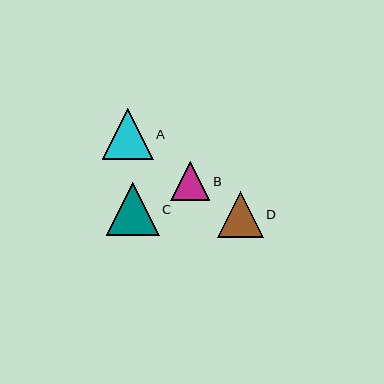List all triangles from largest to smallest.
From largest to smallest: C, A, D, B.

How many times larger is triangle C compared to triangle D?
Triangle C is approximately 1.1 times the size of triangle D.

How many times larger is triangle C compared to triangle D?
Triangle C is approximately 1.1 times the size of triangle D.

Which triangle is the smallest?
Triangle B is the smallest with a size of approximately 39 pixels.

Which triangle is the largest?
Triangle C is the largest with a size of approximately 53 pixels.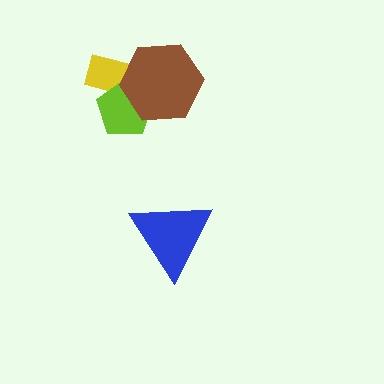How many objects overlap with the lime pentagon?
2 objects overlap with the lime pentagon.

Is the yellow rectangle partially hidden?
Yes, it is partially covered by another shape.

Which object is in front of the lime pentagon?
The brown hexagon is in front of the lime pentagon.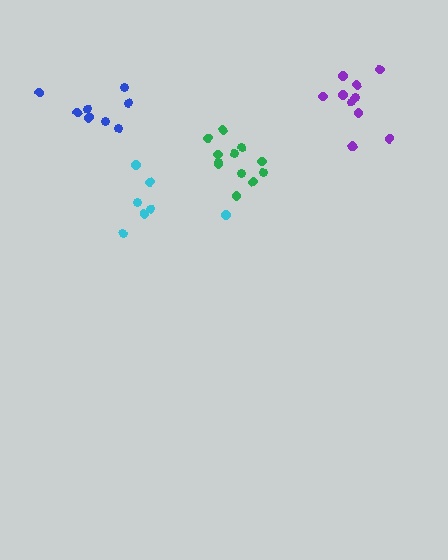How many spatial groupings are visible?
There are 4 spatial groupings.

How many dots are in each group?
Group 1: 8 dots, Group 2: 7 dots, Group 3: 12 dots, Group 4: 10 dots (37 total).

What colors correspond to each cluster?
The clusters are colored: blue, cyan, green, purple.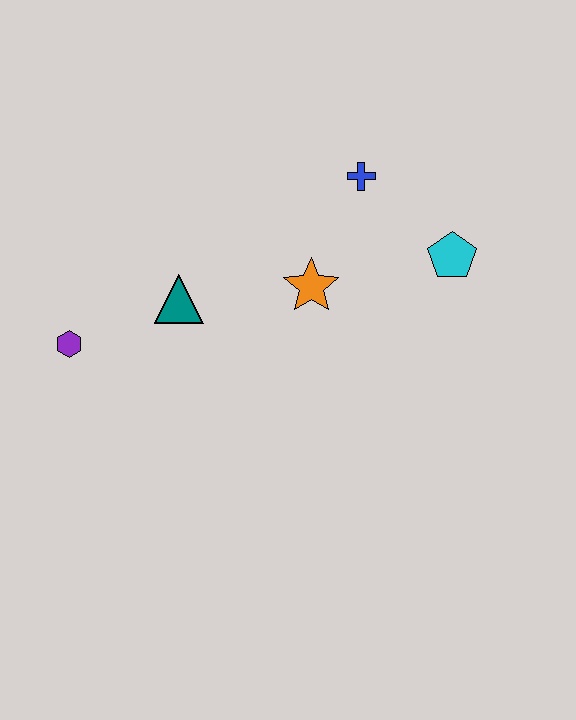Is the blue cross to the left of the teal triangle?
No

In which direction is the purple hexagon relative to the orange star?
The purple hexagon is to the left of the orange star.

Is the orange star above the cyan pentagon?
No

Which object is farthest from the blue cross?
The purple hexagon is farthest from the blue cross.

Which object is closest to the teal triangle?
The purple hexagon is closest to the teal triangle.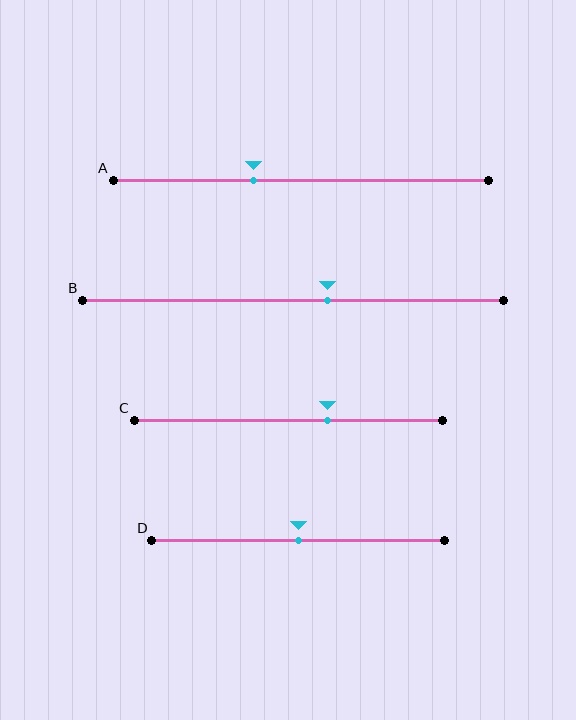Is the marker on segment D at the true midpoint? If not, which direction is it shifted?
Yes, the marker on segment D is at the true midpoint.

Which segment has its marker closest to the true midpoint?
Segment D has its marker closest to the true midpoint.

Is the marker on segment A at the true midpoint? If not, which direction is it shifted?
No, the marker on segment A is shifted to the left by about 13% of the segment length.